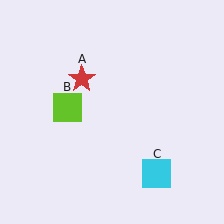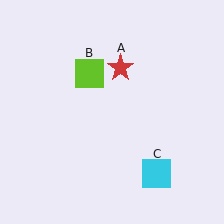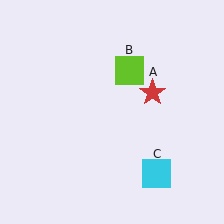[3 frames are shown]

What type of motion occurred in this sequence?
The red star (object A), lime square (object B) rotated clockwise around the center of the scene.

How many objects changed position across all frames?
2 objects changed position: red star (object A), lime square (object B).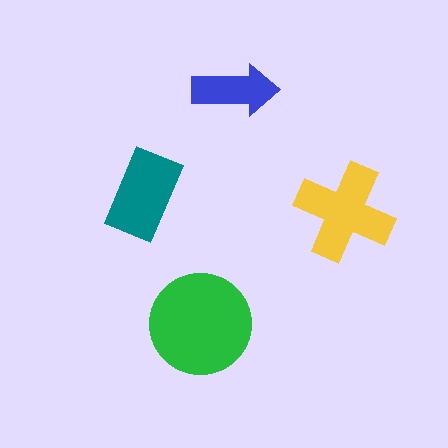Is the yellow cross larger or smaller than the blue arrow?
Larger.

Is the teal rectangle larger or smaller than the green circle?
Smaller.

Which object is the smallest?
The blue arrow.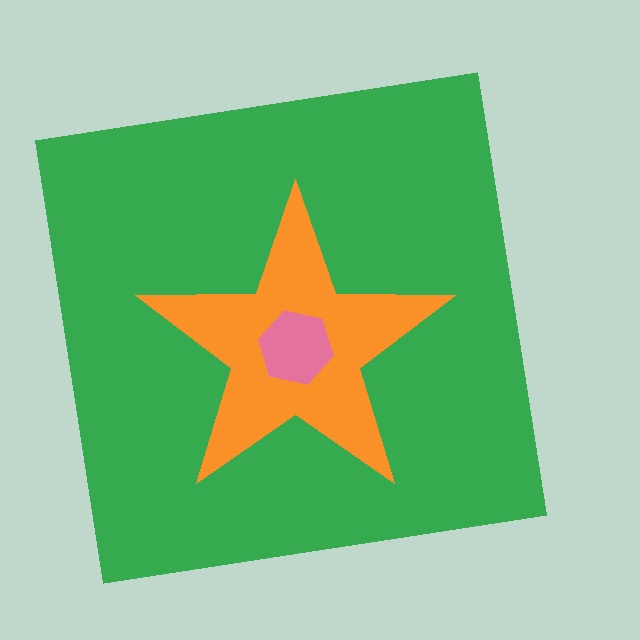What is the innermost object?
The pink hexagon.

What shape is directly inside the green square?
The orange star.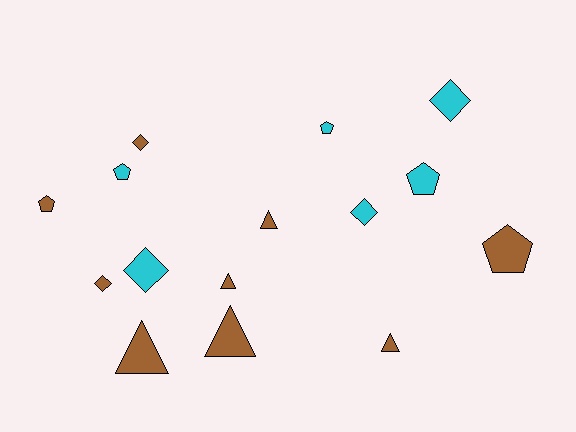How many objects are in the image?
There are 15 objects.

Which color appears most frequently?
Brown, with 9 objects.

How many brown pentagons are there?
There are 2 brown pentagons.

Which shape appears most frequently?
Triangle, with 5 objects.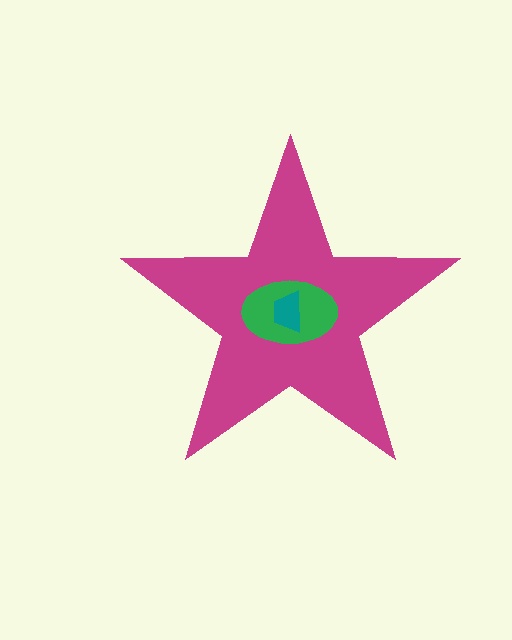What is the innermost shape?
The teal trapezoid.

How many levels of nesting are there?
3.